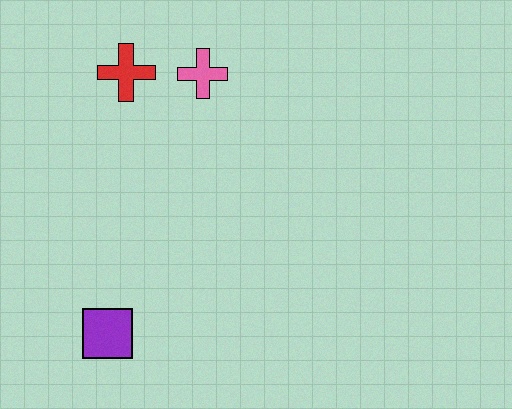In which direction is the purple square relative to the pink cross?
The purple square is below the pink cross.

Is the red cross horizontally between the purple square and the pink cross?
Yes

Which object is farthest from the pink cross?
The purple square is farthest from the pink cross.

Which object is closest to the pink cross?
The red cross is closest to the pink cross.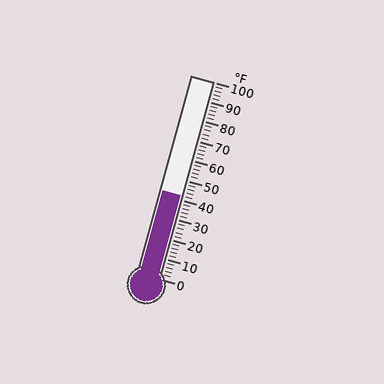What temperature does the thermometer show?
The thermometer shows approximately 42°F.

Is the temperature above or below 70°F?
The temperature is below 70°F.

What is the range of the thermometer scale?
The thermometer scale ranges from 0°F to 100°F.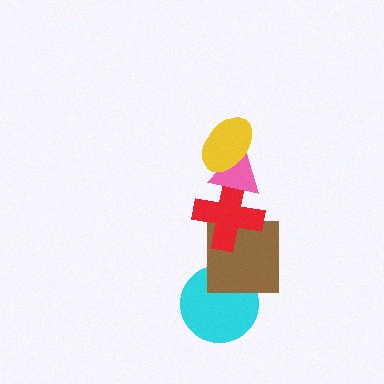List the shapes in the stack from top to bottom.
From top to bottom: the yellow ellipse, the pink triangle, the red cross, the brown square, the cyan circle.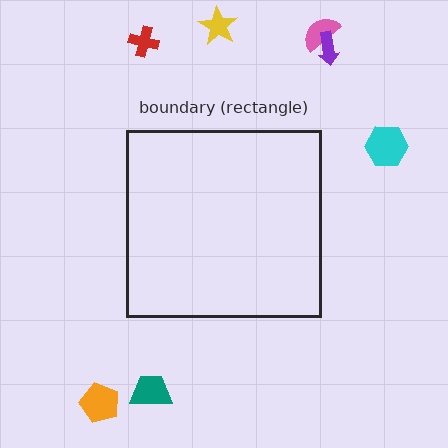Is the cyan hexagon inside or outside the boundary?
Outside.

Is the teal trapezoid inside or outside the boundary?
Outside.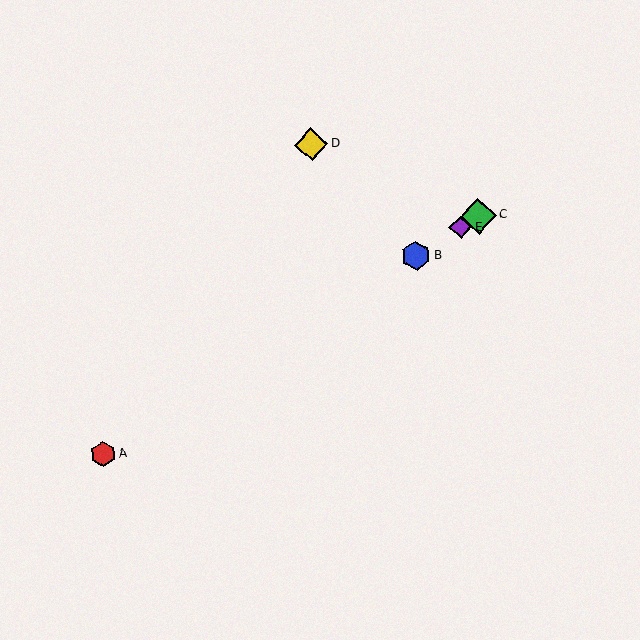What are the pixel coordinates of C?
Object C is at (478, 216).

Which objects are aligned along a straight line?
Objects A, B, C, E are aligned along a straight line.